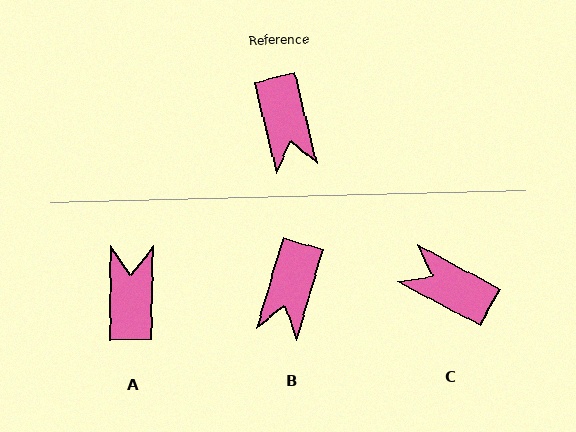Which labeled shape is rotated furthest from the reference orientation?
A, about 166 degrees away.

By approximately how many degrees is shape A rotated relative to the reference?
Approximately 166 degrees counter-clockwise.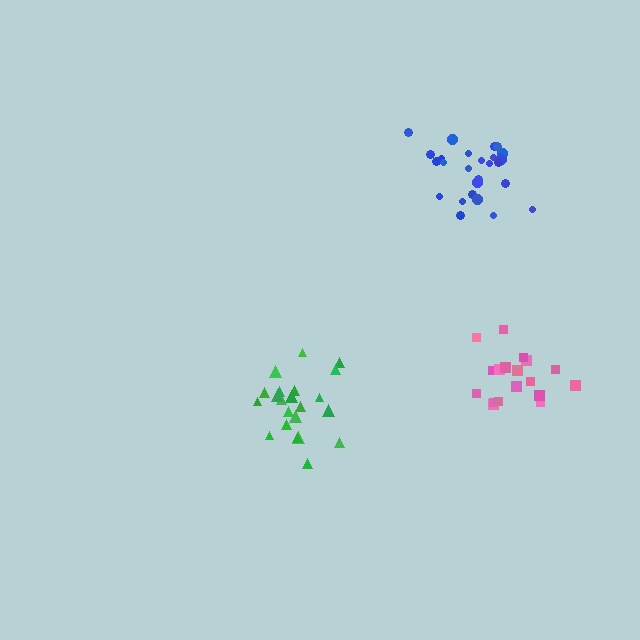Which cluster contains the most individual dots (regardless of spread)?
Blue (26).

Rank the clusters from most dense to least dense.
blue, pink, green.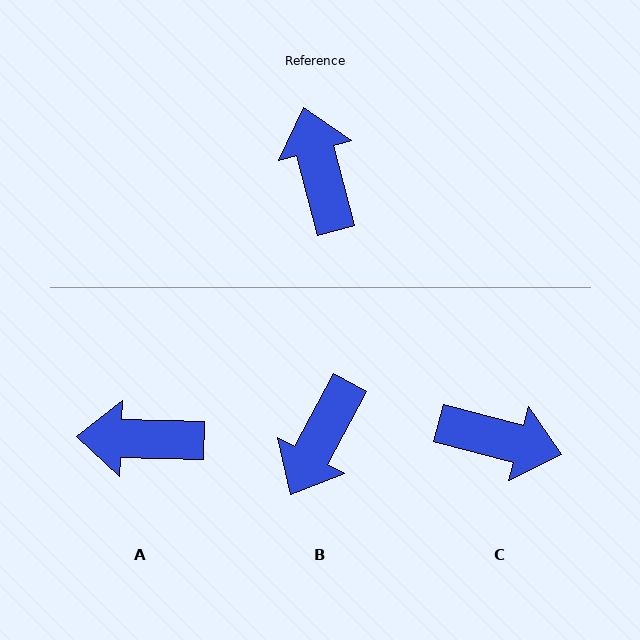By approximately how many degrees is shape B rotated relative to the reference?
Approximately 137 degrees counter-clockwise.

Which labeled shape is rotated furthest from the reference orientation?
B, about 137 degrees away.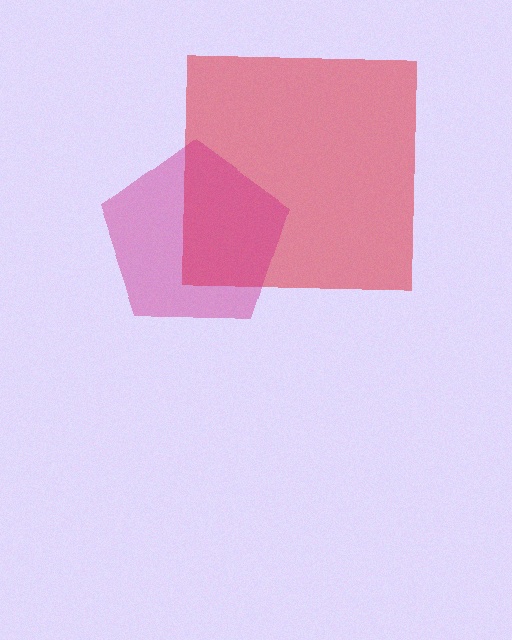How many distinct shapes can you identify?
There are 2 distinct shapes: a red square, a magenta pentagon.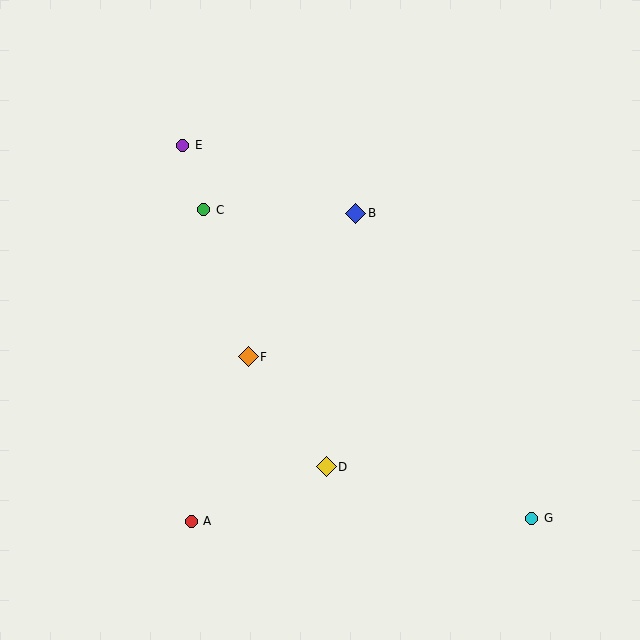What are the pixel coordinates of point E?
Point E is at (183, 145).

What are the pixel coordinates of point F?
Point F is at (248, 357).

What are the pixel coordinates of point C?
Point C is at (204, 210).